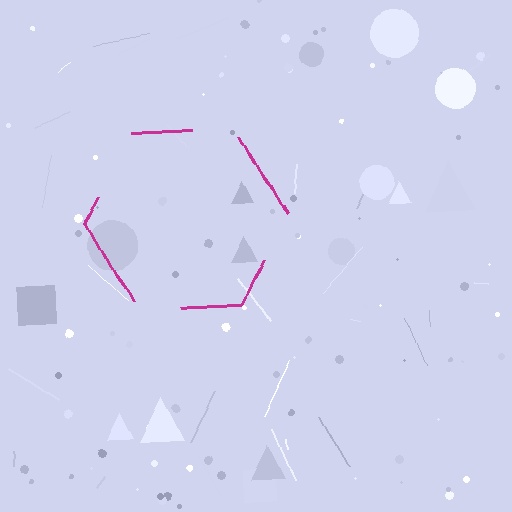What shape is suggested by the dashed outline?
The dashed outline suggests a hexagon.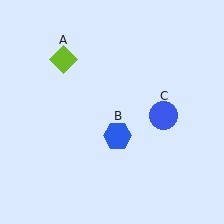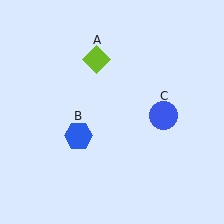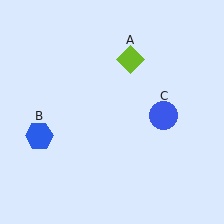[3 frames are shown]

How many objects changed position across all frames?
2 objects changed position: lime diamond (object A), blue hexagon (object B).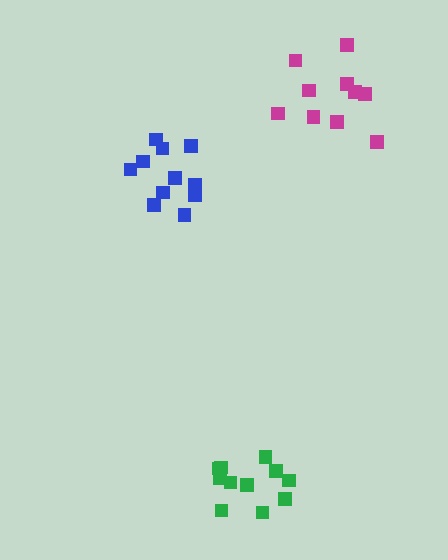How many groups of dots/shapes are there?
There are 3 groups.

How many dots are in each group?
Group 1: 11 dots, Group 2: 11 dots, Group 3: 10 dots (32 total).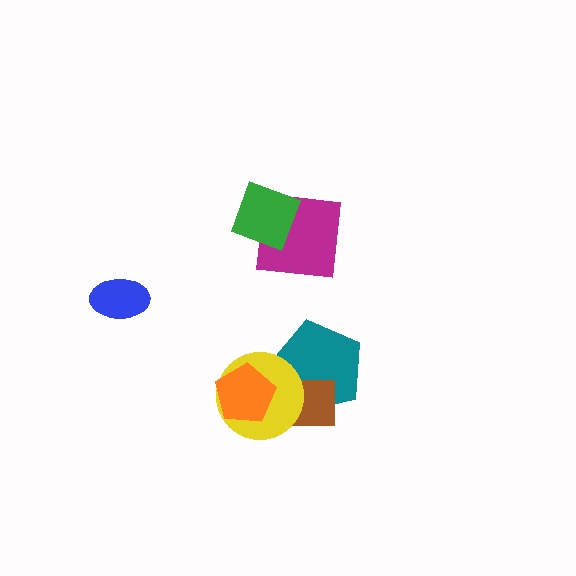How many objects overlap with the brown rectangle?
3 objects overlap with the brown rectangle.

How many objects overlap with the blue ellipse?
0 objects overlap with the blue ellipse.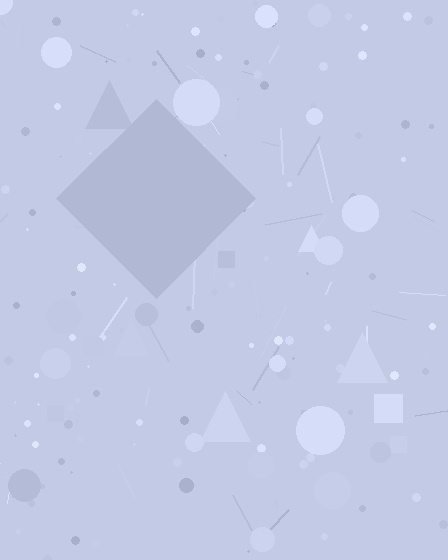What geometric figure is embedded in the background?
A diamond is embedded in the background.